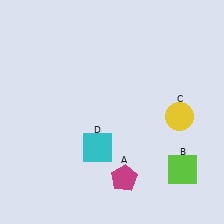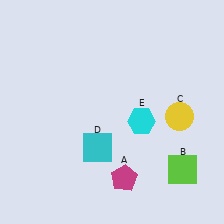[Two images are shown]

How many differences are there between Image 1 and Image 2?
There is 1 difference between the two images.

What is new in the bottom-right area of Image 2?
A cyan hexagon (E) was added in the bottom-right area of Image 2.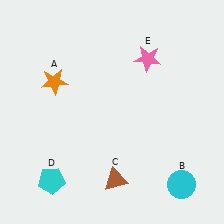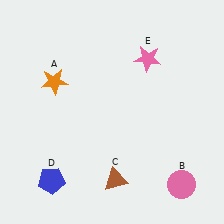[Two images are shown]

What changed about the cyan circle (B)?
In Image 1, B is cyan. In Image 2, it changed to pink.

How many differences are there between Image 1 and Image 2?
There are 2 differences between the two images.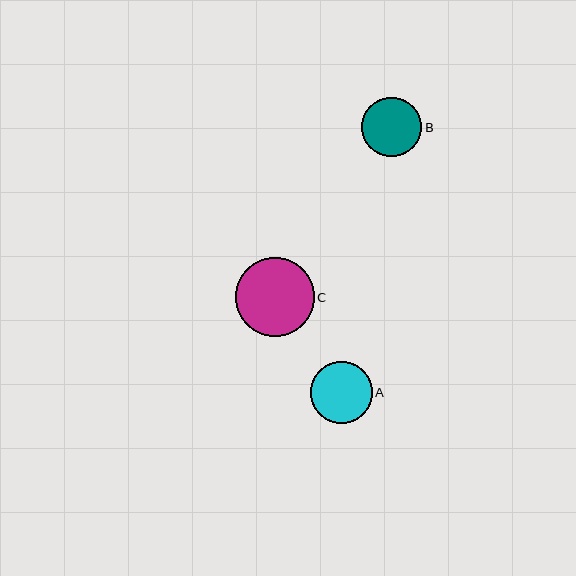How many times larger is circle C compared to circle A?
Circle C is approximately 1.3 times the size of circle A.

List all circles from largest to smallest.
From largest to smallest: C, A, B.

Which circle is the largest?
Circle C is the largest with a size of approximately 79 pixels.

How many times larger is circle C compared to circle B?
Circle C is approximately 1.3 times the size of circle B.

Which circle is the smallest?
Circle B is the smallest with a size of approximately 60 pixels.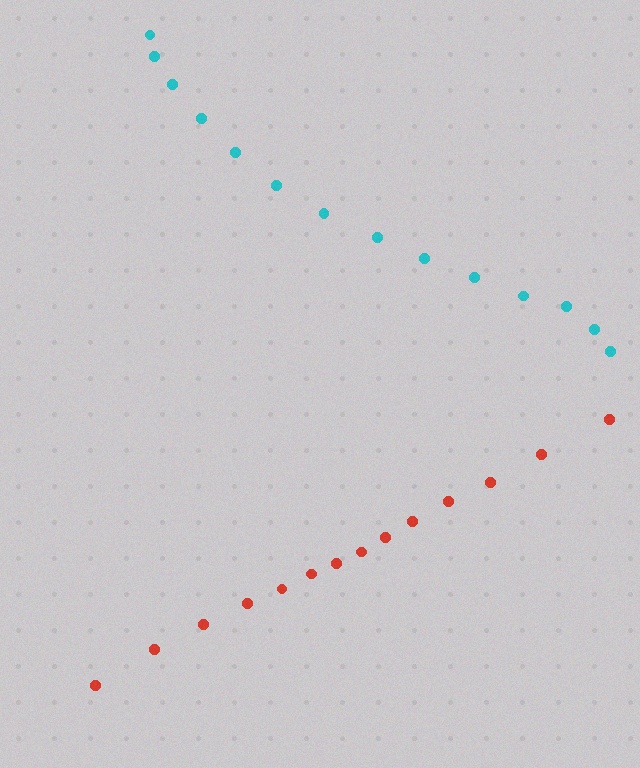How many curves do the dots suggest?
There are 2 distinct paths.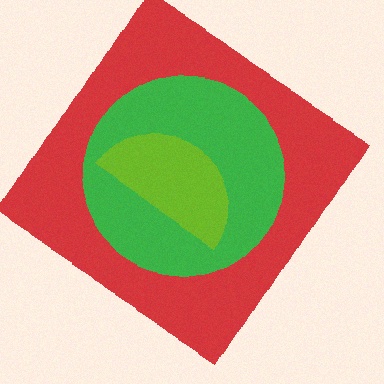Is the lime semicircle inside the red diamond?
Yes.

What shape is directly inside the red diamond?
The green circle.